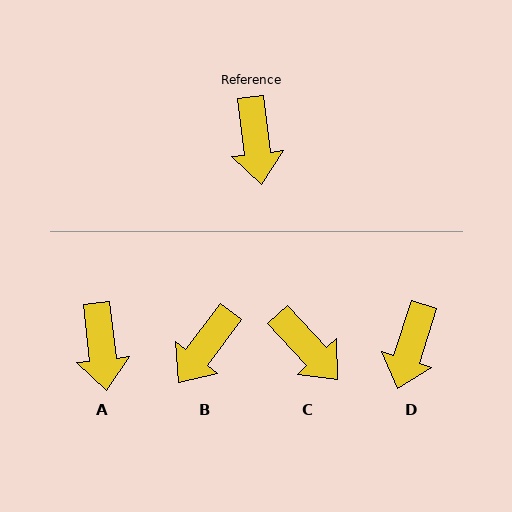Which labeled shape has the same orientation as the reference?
A.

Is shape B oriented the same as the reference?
No, it is off by about 44 degrees.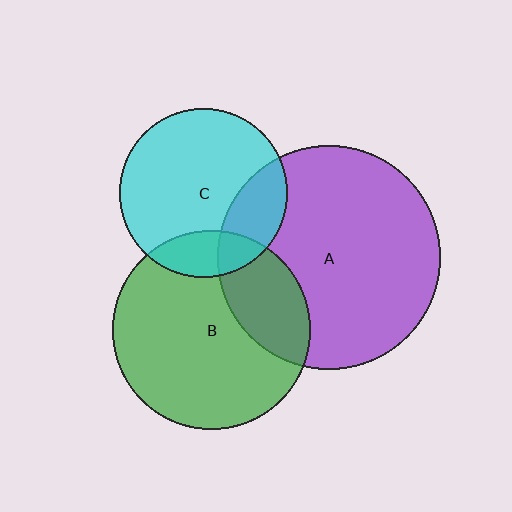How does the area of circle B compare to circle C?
Approximately 1.4 times.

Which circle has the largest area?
Circle A (purple).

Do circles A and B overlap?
Yes.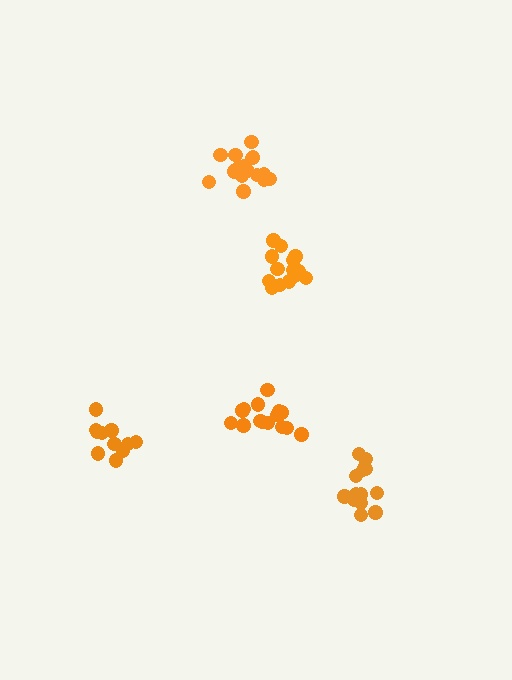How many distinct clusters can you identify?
There are 5 distinct clusters.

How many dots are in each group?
Group 1: 15 dots, Group 2: 13 dots, Group 3: 14 dots, Group 4: 15 dots, Group 5: 18 dots (75 total).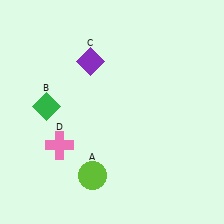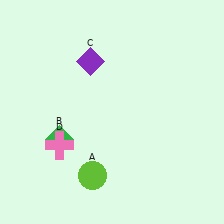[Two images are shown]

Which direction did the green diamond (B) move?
The green diamond (B) moved down.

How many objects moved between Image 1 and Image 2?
1 object moved between the two images.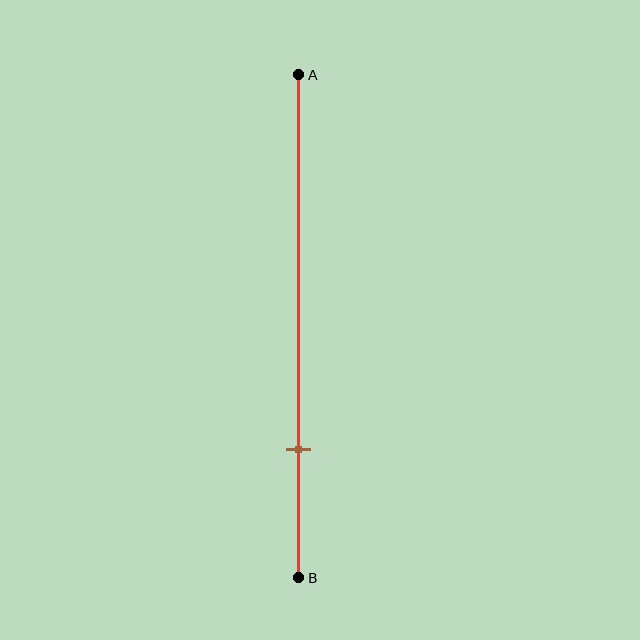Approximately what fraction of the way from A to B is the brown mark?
The brown mark is approximately 75% of the way from A to B.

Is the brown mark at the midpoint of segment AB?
No, the mark is at about 75% from A, not at the 50% midpoint.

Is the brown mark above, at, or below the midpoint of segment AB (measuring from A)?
The brown mark is below the midpoint of segment AB.